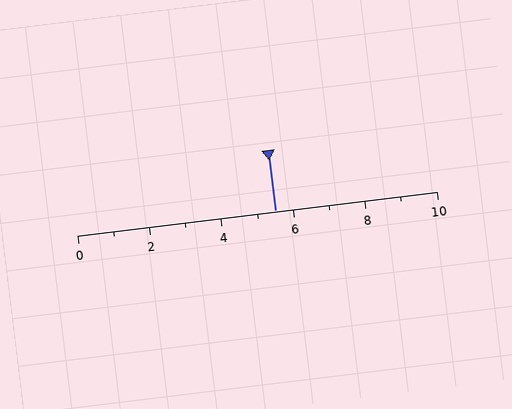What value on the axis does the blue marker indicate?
The marker indicates approximately 5.5.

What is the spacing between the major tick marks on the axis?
The major ticks are spaced 2 apart.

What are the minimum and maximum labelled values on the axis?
The axis runs from 0 to 10.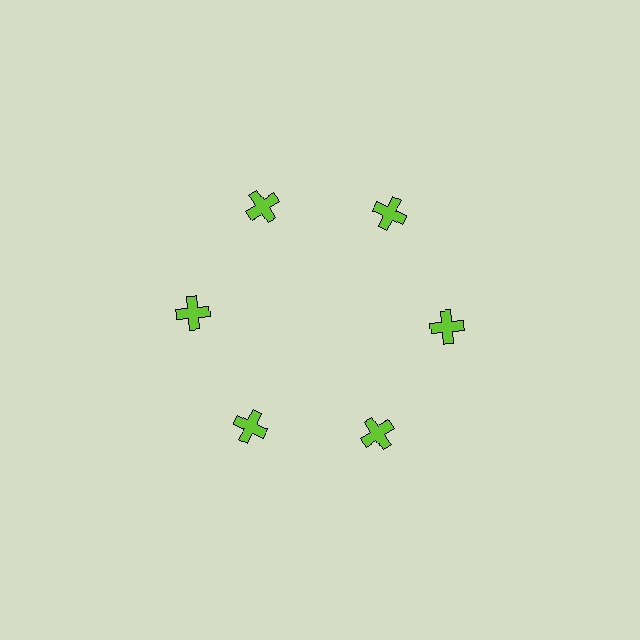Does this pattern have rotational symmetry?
Yes, this pattern has 6-fold rotational symmetry. It looks the same after rotating 60 degrees around the center.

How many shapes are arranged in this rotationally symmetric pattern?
There are 6 shapes, arranged in 6 groups of 1.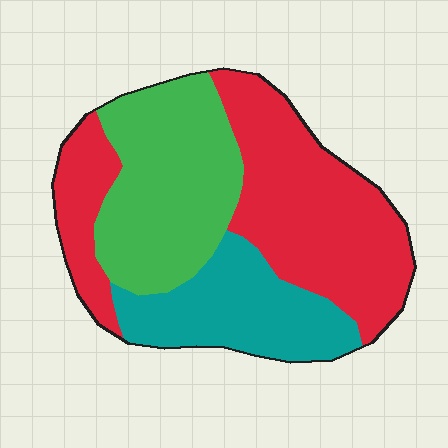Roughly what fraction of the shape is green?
Green takes up about one third (1/3) of the shape.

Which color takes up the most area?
Red, at roughly 45%.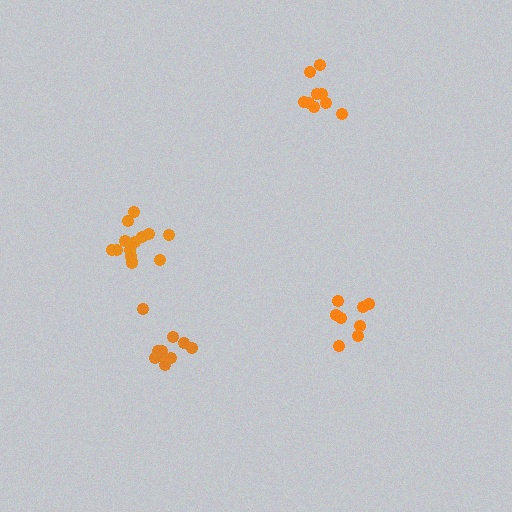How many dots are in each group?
Group 1: 13 dots, Group 2: 10 dots, Group 3: 9 dots, Group 4: 8 dots (40 total).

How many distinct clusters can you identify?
There are 4 distinct clusters.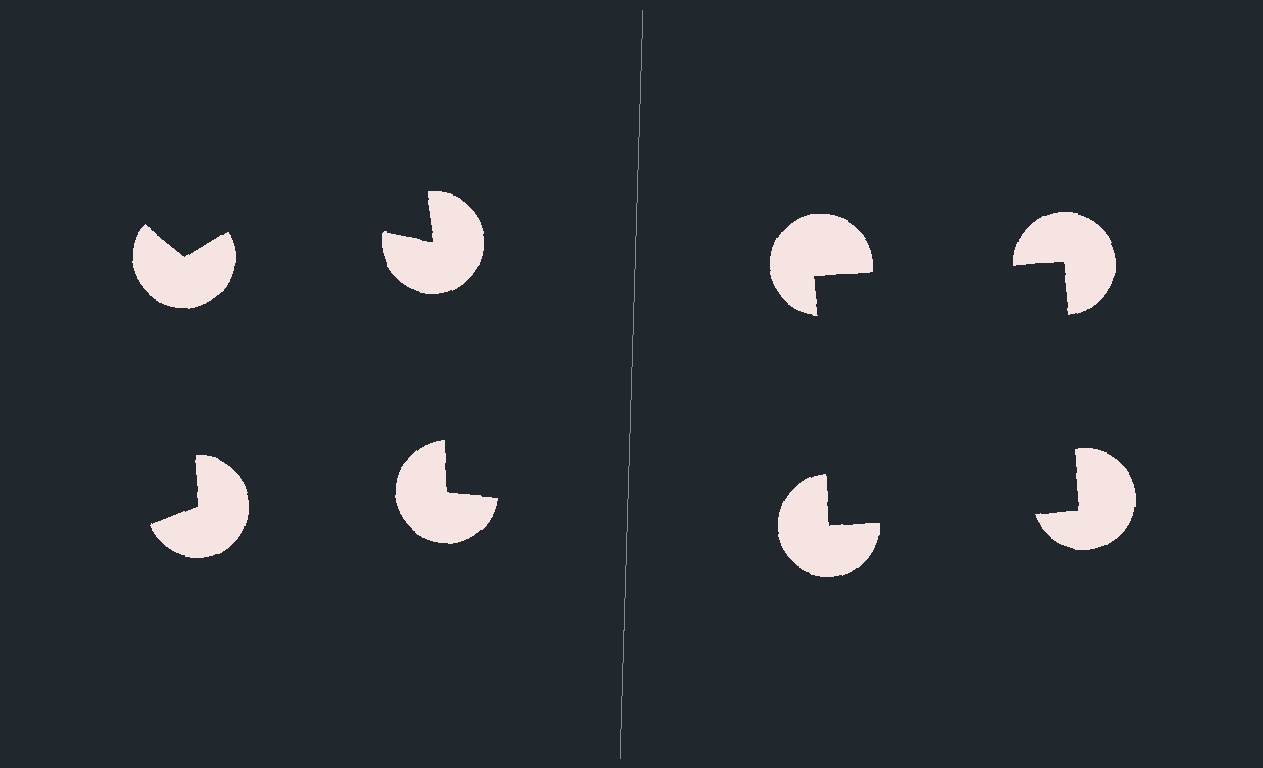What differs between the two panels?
The pac-man discs are positioned identically on both sides; only the wedge orientations differ. On the right they align to a square; on the left they are misaligned.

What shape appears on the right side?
An illusory square.